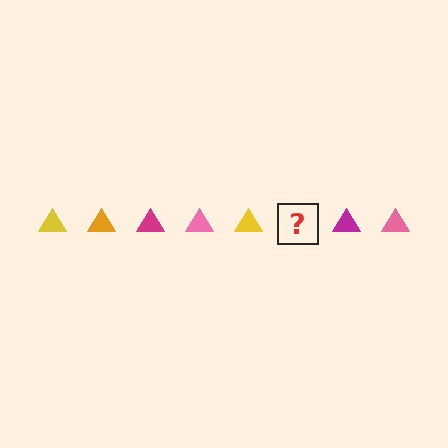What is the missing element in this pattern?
The missing element is an orange triangle.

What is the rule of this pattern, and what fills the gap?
The rule is that the pattern cycles through yellow, orange, magenta, pink triangles. The gap should be filled with an orange triangle.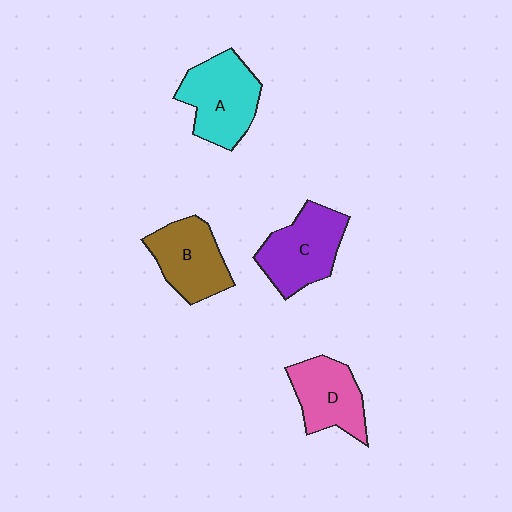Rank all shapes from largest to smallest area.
From largest to smallest: A (cyan), C (purple), B (brown), D (pink).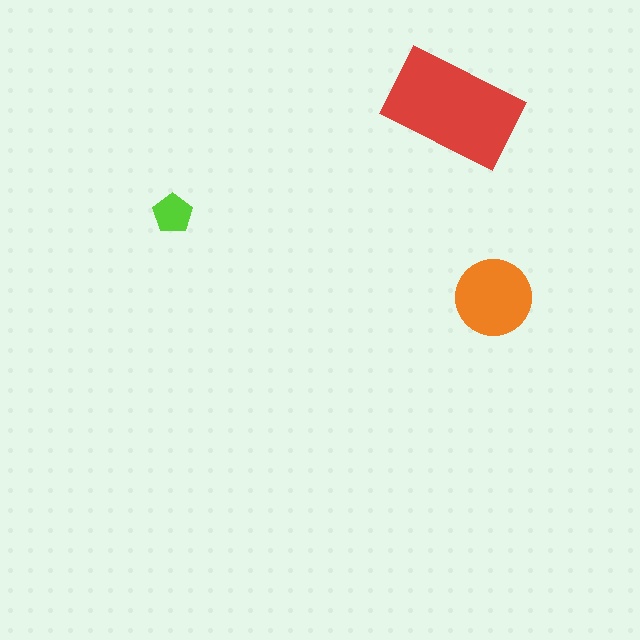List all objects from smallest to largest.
The lime pentagon, the orange circle, the red rectangle.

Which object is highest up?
The red rectangle is topmost.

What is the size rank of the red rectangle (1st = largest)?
1st.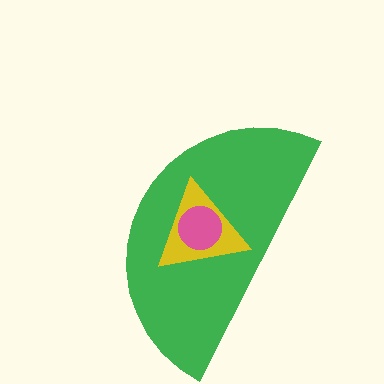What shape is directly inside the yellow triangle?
The pink circle.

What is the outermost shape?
The green semicircle.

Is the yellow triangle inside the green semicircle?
Yes.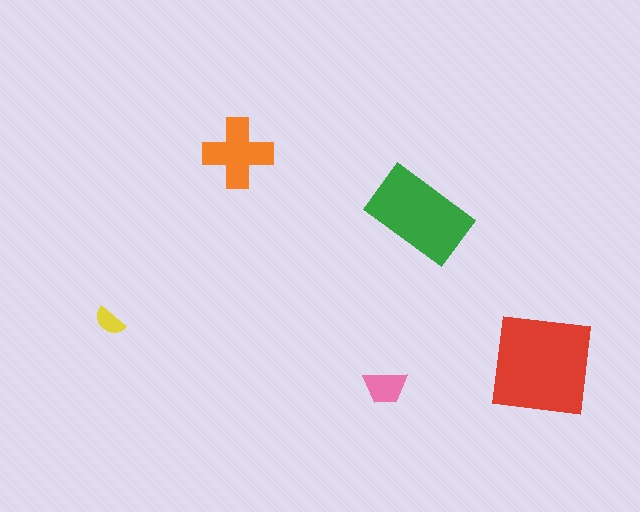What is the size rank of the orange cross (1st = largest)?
3rd.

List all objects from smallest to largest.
The yellow semicircle, the pink trapezoid, the orange cross, the green rectangle, the red square.